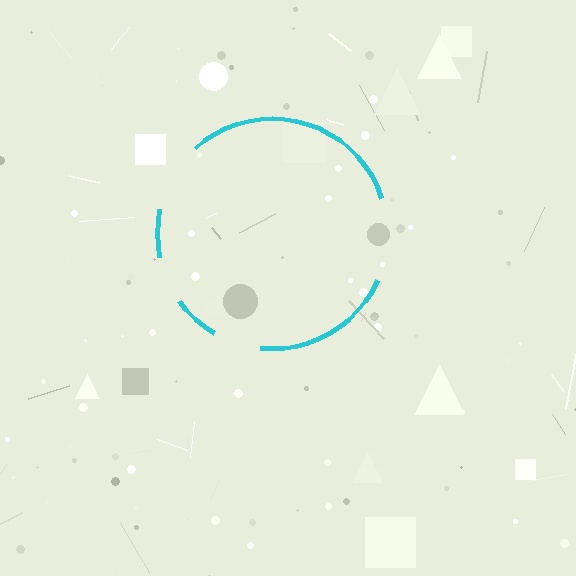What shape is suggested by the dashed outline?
The dashed outline suggests a circle.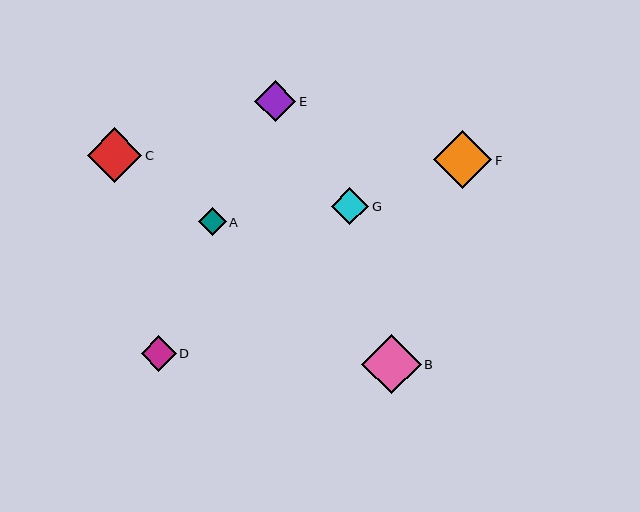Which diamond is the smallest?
Diamond A is the smallest with a size of approximately 28 pixels.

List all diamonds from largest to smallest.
From largest to smallest: B, F, C, E, G, D, A.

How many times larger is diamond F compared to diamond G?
Diamond F is approximately 1.6 times the size of diamond G.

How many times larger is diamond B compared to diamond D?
Diamond B is approximately 1.7 times the size of diamond D.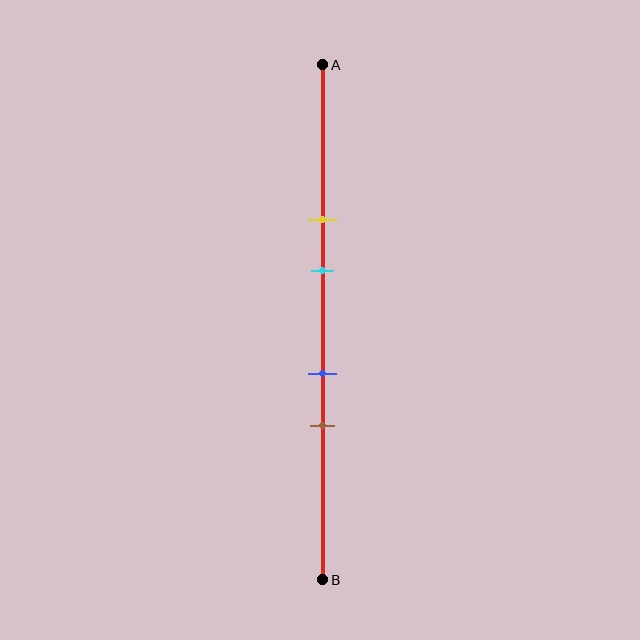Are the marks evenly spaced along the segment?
No, the marks are not evenly spaced.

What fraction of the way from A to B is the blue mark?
The blue mark is approximately 60% (0.6) of the way from A to B.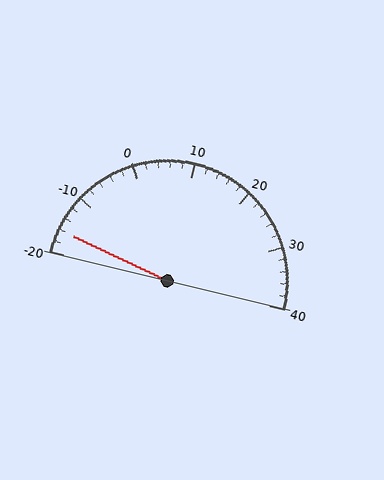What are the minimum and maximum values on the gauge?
The gauge ranges from -20 to 40.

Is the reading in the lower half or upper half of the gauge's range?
The reading is in the lower half of the range (-20 to 40).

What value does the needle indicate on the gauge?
The needle indicates approximately -16.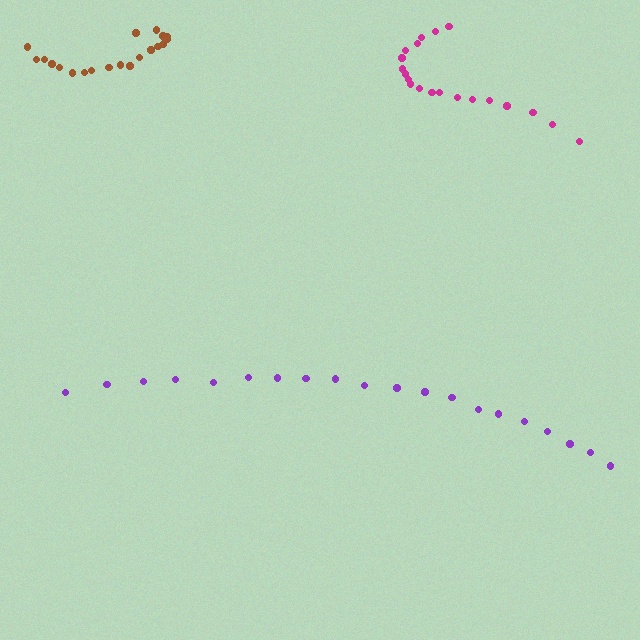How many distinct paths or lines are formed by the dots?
There are 3 distinct paths.